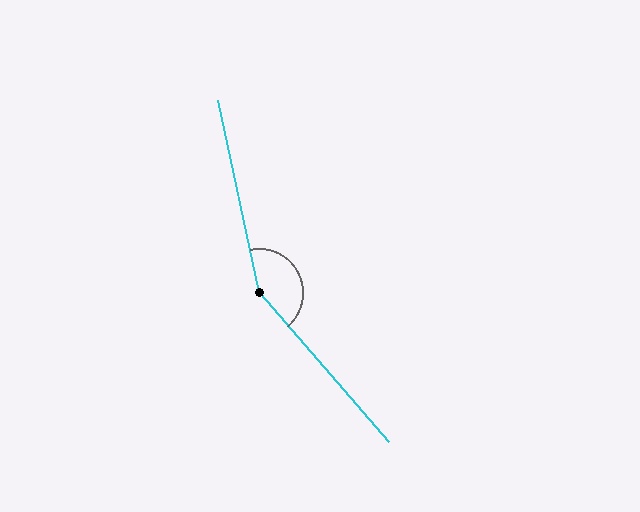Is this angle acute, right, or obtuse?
It is obtuse.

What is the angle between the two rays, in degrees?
Approximately 151 degrees.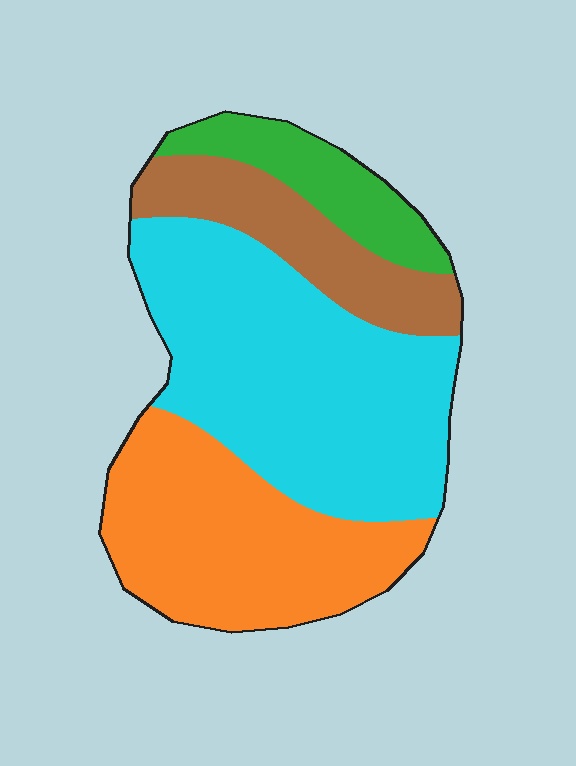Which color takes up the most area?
Cyan, at roughly 45%.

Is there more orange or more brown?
Orange.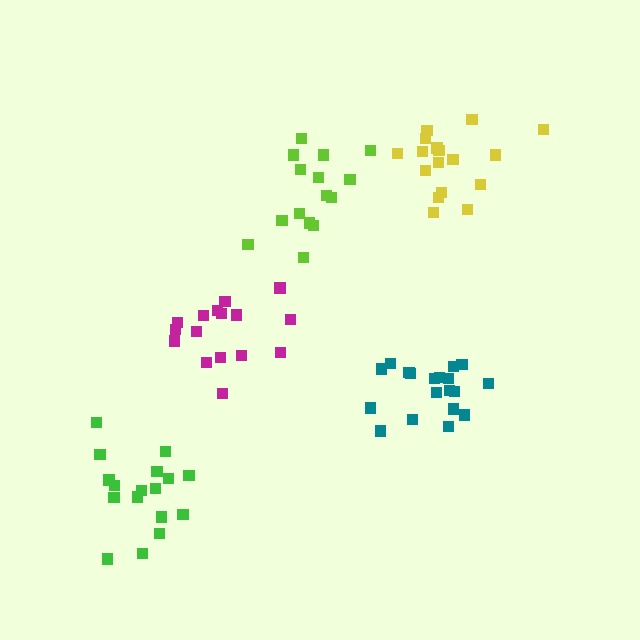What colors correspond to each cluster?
The clusters are colored: teal, magenta, yellow, lime, green.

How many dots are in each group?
Group 1: 19 dots, Group 2: 16 dots, Group 3: 17 dots, Group 4: 15 dots, Group 5: 17 dots (84 total).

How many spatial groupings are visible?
There are 5 spatial groupings.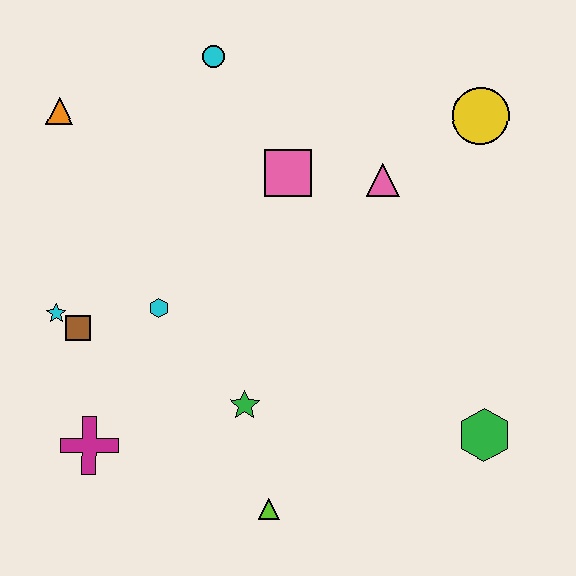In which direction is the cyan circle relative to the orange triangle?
The cyan circle is to the right of the orange triangle.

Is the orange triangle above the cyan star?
Yes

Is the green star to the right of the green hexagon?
No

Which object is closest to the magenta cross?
The brown square is closest to the magenta cross.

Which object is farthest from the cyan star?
The yellow circle is farthest from the cyan star.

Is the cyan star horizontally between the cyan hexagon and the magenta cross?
No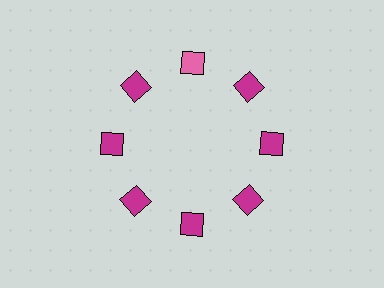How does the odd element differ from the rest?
It has a different color: pink instead of magenta.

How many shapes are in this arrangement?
There are 8 shapes arranged in a ring pattern.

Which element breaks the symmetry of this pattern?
The pink diamond at roughly the 12 o'clock position breaks the symmetry. All other shapes are magenta diamonds.